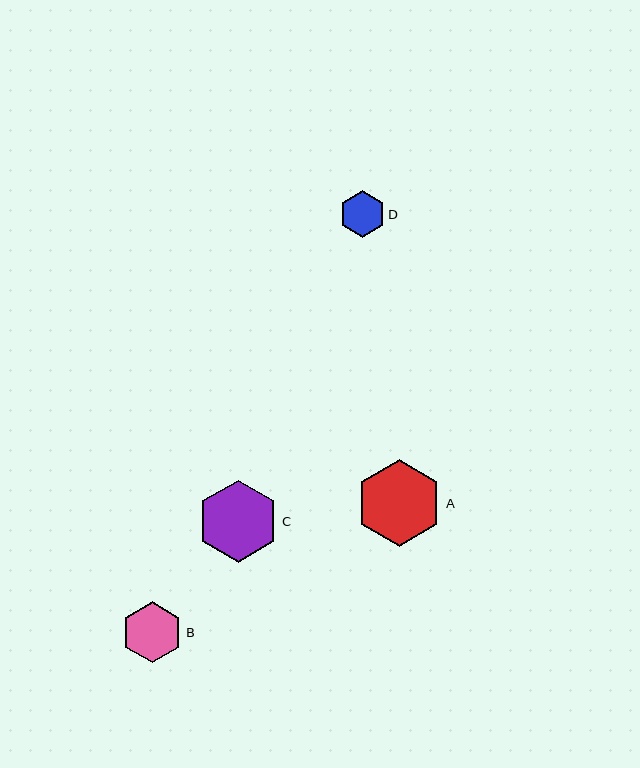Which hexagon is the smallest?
Hexagon D is the smallest with a size of approximately 46 pixels.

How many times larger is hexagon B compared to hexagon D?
Hexagon B is approximately 1.3 times the size of hexagon D.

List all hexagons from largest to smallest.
From largest to smallest: A, C, B, D.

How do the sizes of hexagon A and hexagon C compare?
Hexagon A and hexagon C are approximately the same size.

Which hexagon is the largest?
Hexagon A is the largest with a size of approximately 87 pixels.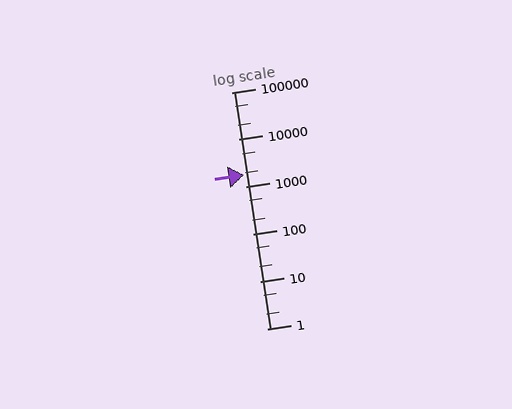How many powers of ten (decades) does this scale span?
The scale spans 5 decades, from 1 to 100000.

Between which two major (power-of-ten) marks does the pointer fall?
The pointer is between 1000 and 10000.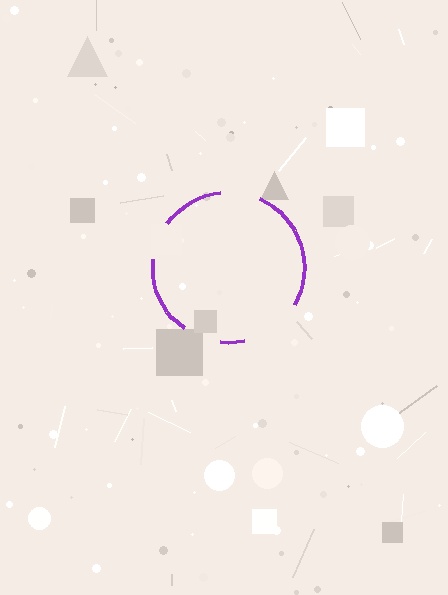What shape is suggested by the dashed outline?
The dashed outline suggests a circle.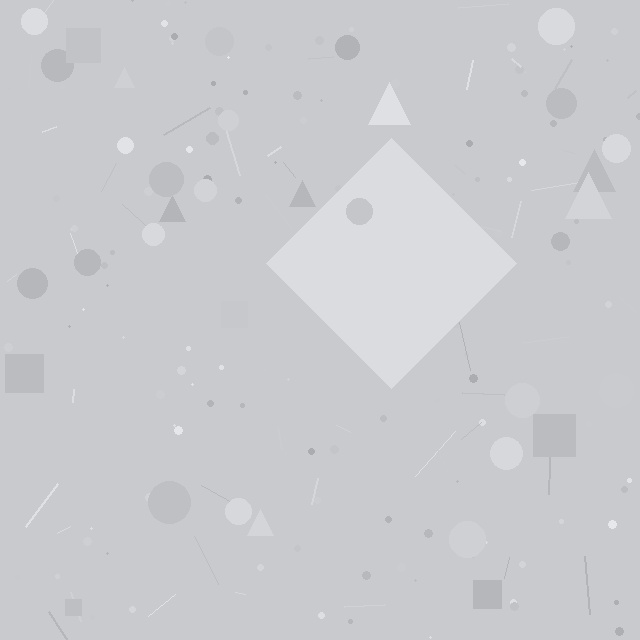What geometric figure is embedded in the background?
A diamond is embedded in the background.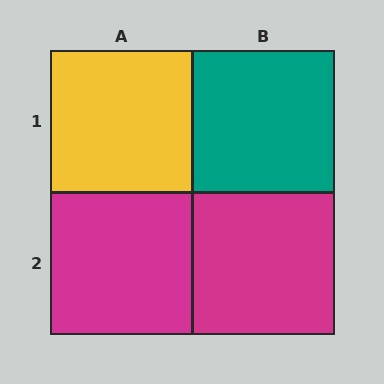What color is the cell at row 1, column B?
Teal.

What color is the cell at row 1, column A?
Yellow.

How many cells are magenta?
2 cells are magenta.